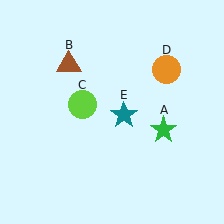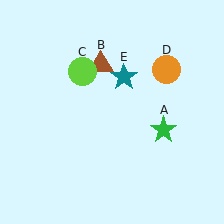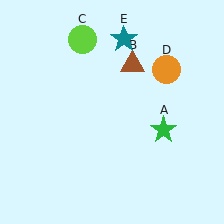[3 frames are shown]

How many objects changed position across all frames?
3 objects changed position: brown triangle (object B), lime circle (object C), teal star (object E).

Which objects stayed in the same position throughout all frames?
Green star (object A) and orange circle (object D) remained stationary.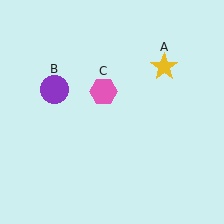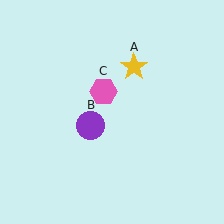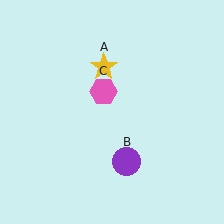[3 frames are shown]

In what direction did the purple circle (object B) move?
The purple circle (object B) moved down and to the right.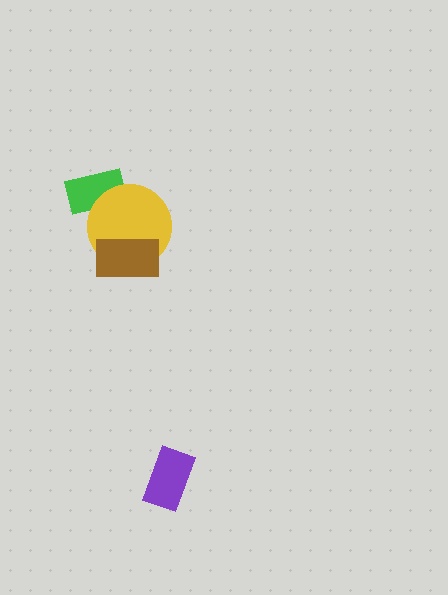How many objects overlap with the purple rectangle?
0 objects overlap with the purple rectangle.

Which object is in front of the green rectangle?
The yellow circle is in front of the green rectangle.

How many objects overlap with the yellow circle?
2 objects overlap with the yellow circle.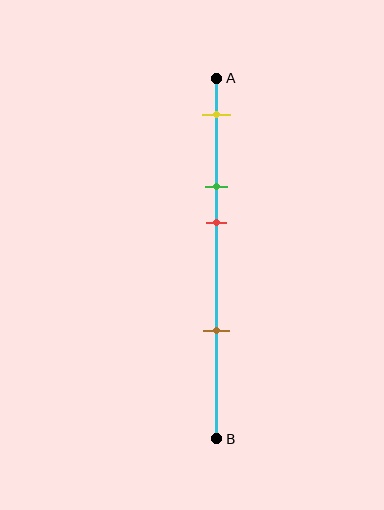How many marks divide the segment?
There are 4 marks dividing the segment.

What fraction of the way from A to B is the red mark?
The red mark is approximately 40% (0.4) of the way from A to B.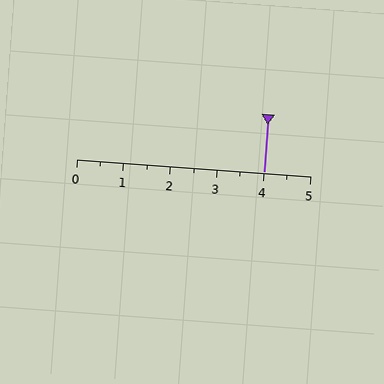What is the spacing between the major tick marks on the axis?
The major ticks are spaced 1 apart.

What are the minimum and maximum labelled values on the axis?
The axis runs from 0 to 5.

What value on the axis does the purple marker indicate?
The marker indicates approximately 4.